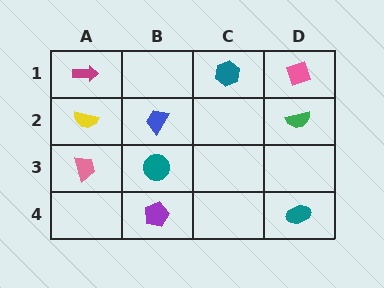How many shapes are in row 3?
2 shapes.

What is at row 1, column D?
A pink diamond.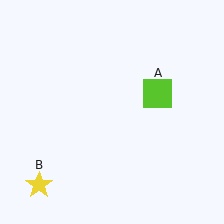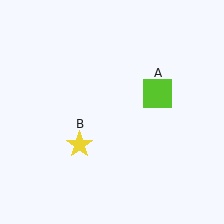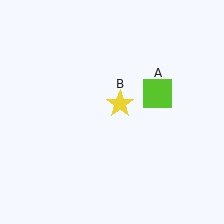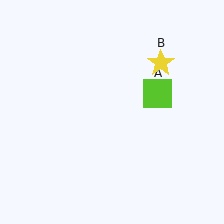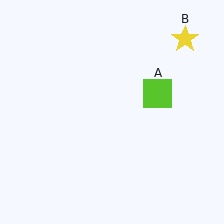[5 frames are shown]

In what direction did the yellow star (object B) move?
The yellow star (object B) moved up and to the right.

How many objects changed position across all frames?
1 object changed position: yellow star (object B).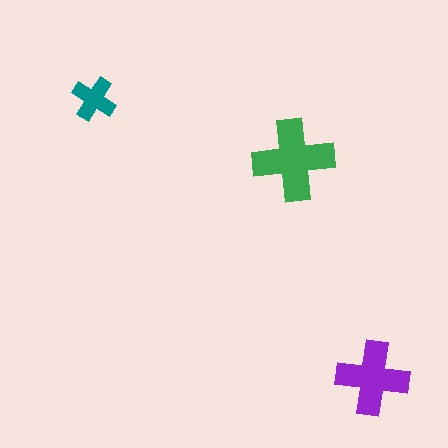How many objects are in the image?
There are 3 objects in the image.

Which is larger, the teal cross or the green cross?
The green one.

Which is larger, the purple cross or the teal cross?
The purple one.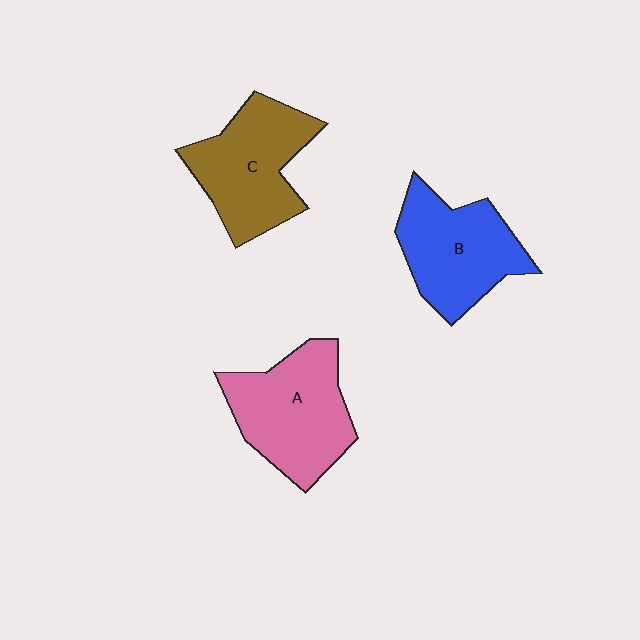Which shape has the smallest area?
Shape B (blue).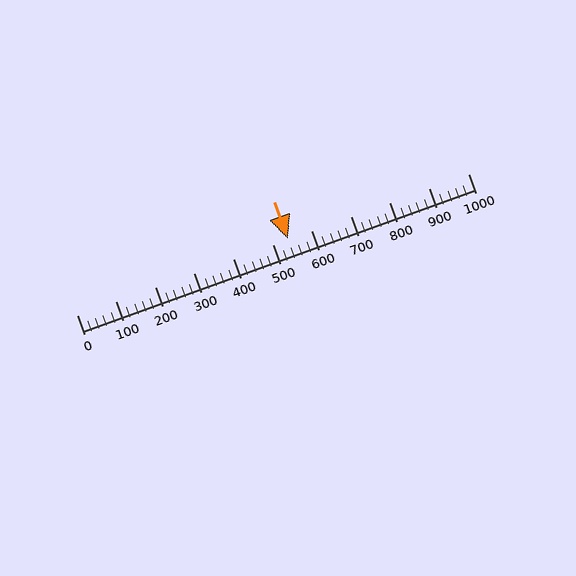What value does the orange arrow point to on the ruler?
The orange arrow points to approximately 540.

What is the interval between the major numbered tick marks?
The major tick marks are spaced 100 units apart.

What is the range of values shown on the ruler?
The ruler shows values from 0 to 1000.